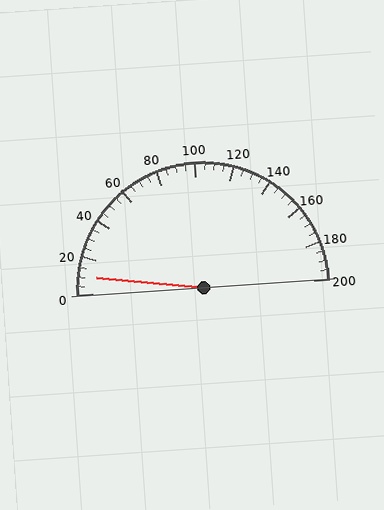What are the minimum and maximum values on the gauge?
The gauge ranges from 0 to 200.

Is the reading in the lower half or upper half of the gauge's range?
The reading is in the lower half of the range (0 to 200).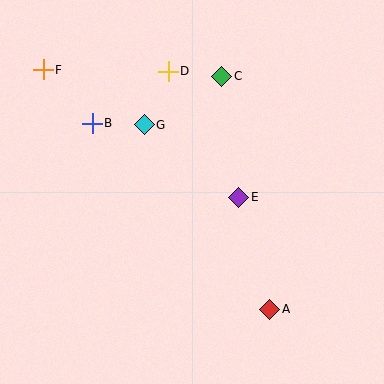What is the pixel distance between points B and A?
The distance between B and A is 257 pixels.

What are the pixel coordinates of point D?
Point D is at (168, 71).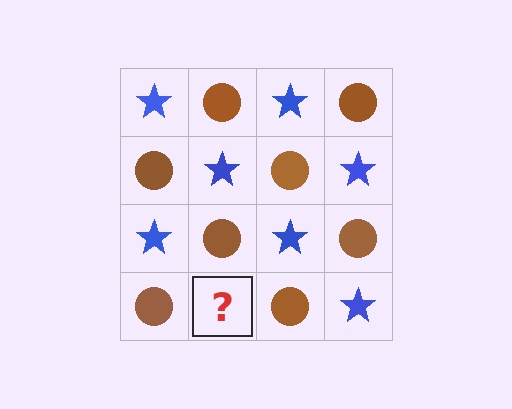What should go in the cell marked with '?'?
The missing cell should contain a blue star.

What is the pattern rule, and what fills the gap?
The rule is that it alternates blue star and brown circle in a checkerboard pattern. The gap should be filled with a blue star.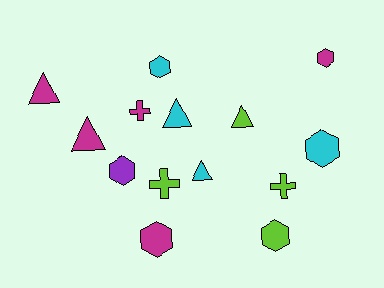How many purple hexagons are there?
There is 1 purple hexagon.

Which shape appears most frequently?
Hexagon, with 6 objects.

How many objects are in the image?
There are 14 objects.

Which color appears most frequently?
Magenta, with 5 objects.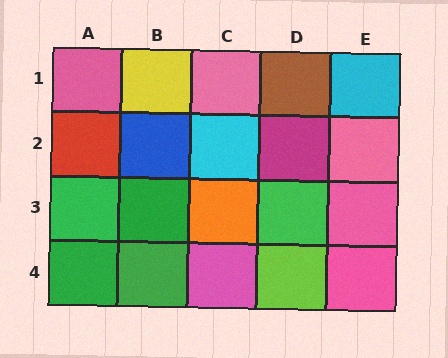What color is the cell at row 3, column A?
Green.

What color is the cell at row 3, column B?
Green.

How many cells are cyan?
2 cells are cyan.